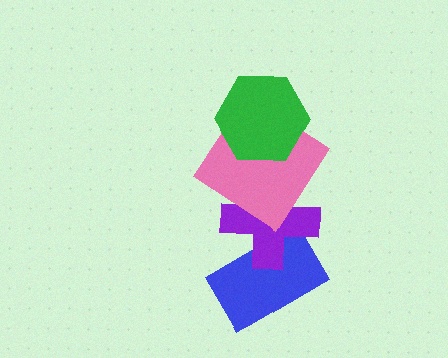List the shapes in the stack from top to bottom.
From top to bottom: the green hexagon, the pink diamond, the purple cross, the blue rectangle.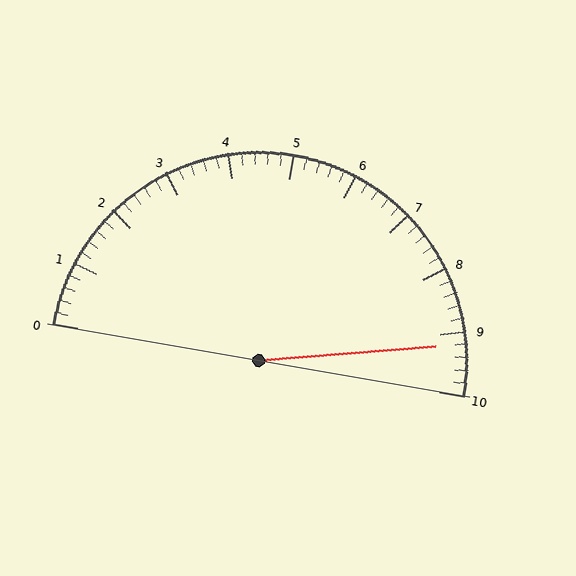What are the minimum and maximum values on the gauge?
The gauge ranges from 0 to 10.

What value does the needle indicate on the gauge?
The needle indicates approximately 9.2.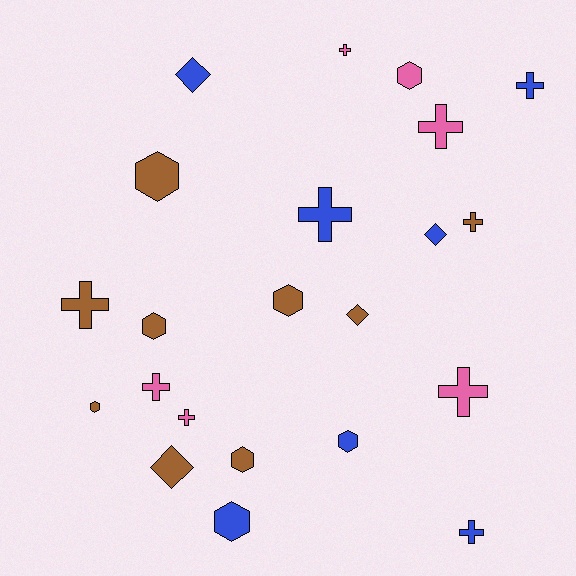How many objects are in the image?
There are 22 objects.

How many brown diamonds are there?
There are 2 brown diamonds.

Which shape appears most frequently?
Cross, with 10 objects.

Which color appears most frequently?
Brown, with 9 objects.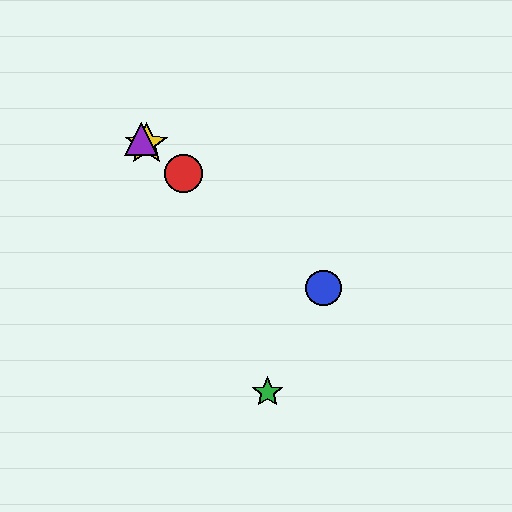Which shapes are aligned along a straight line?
The red circle, the blue circle, the yellow star, the purple triangle are aligned along a straight line.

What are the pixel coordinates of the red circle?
The red circle is at (183, 174).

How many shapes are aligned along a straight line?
4 shapes (the red circle, the blue circle, the yellow star, the purple triangle) are aligned along a straight line.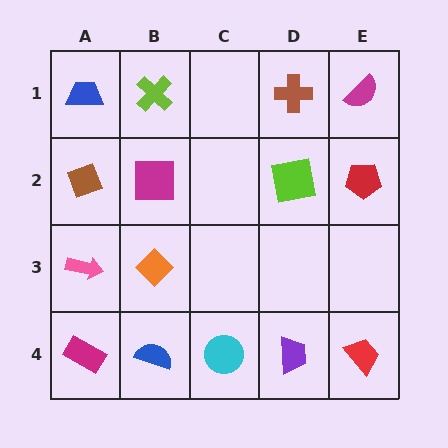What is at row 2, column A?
A brown diamond.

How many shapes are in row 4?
5 shapes.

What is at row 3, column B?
An orange diamond.